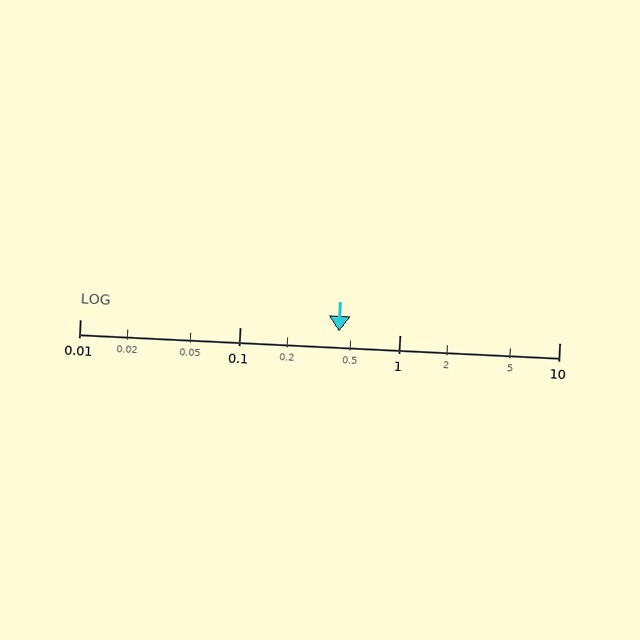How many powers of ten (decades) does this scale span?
The scale spans 3 decades, from 0.01 to 10.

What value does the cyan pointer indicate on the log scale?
The pointer indicates approximately 0.42.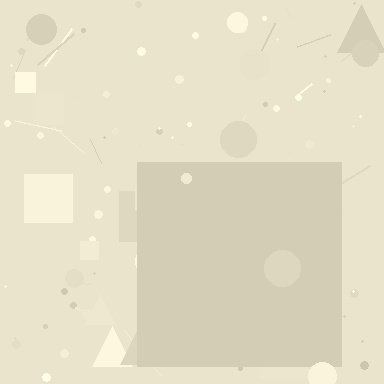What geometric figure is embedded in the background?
A square is embedded in the background.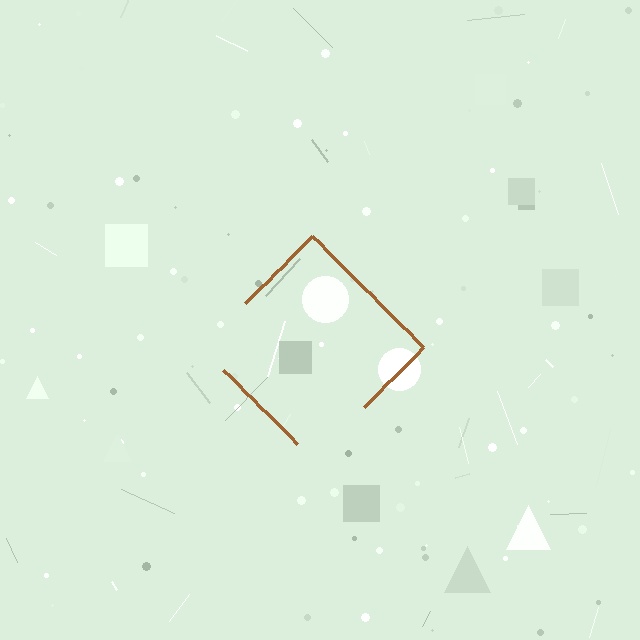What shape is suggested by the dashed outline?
The dashed outline suggests a diamond.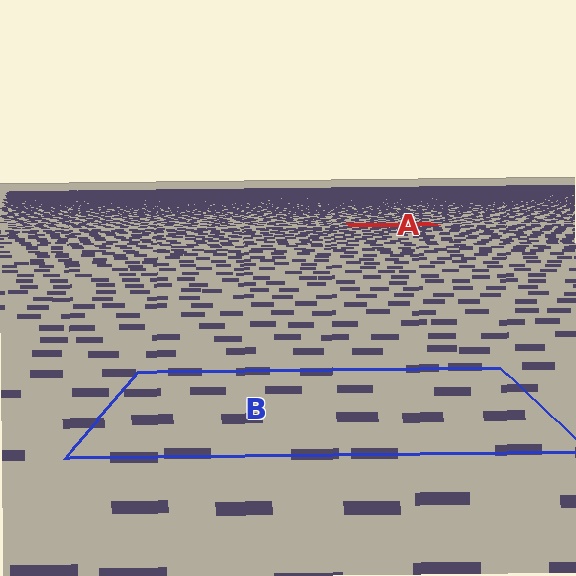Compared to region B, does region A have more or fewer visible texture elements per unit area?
Region A has more texture elements per unit area — they are packed more densely because it is farther away.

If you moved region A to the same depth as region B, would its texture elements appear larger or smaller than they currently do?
They would appear larger. At a closer depth, the same texture elements are projected at a bigger on-screen size.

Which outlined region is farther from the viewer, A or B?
Region A is farther from the viewer — the texture elements inside it appear smaller and more densely packed.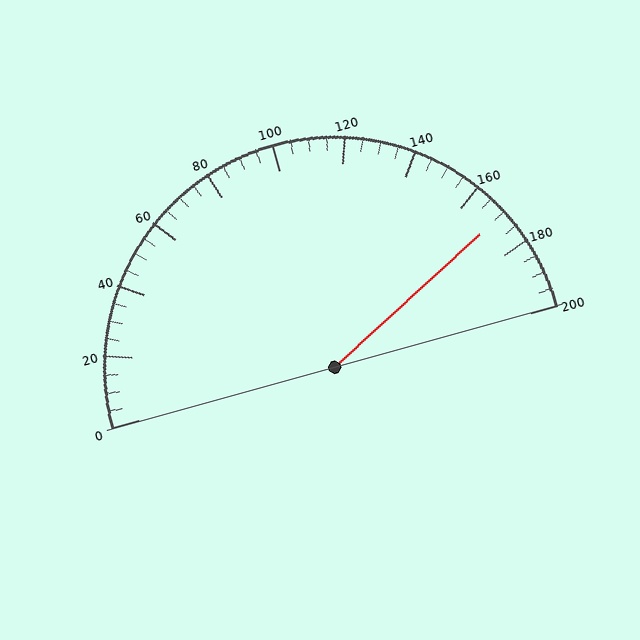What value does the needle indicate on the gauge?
The needle indicates approximately 170.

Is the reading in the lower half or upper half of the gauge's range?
The reading is in the upper half of the range (0 to 200).